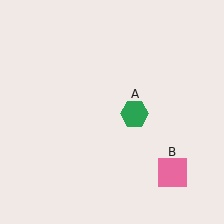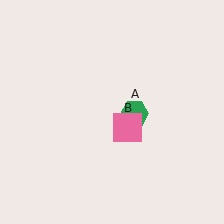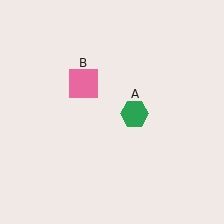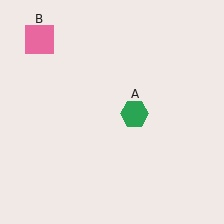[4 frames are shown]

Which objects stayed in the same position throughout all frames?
Green hexagon (object A) remained stationary.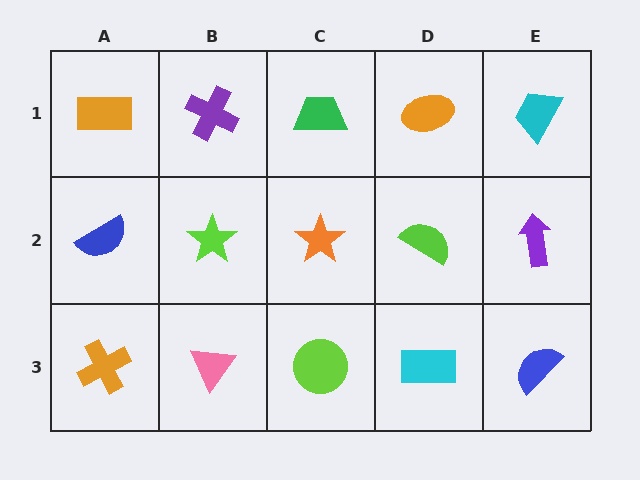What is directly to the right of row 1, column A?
A purple cross.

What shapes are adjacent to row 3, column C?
An orange star (row 2, column C), a pink triangle (row 3, column B), a cyan rectangle (row 3, column D).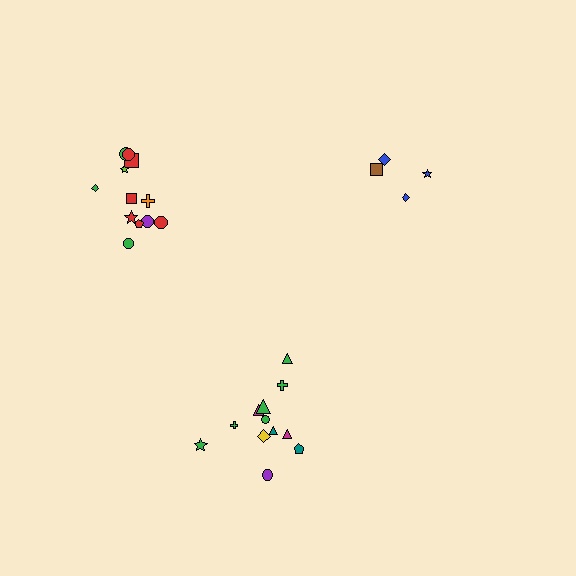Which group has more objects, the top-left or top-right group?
The top-left group.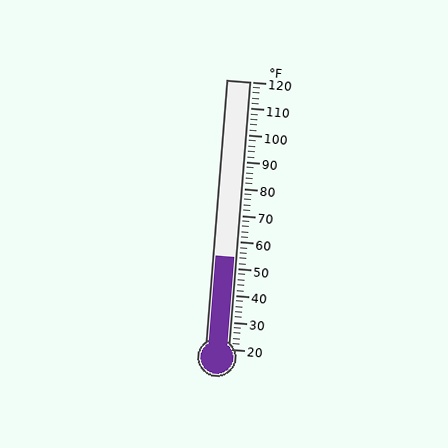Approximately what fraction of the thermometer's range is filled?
The thermometer is filled to approximately 35% of its range.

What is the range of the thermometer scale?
The thermometer scale ranges from 20°F to 120°F.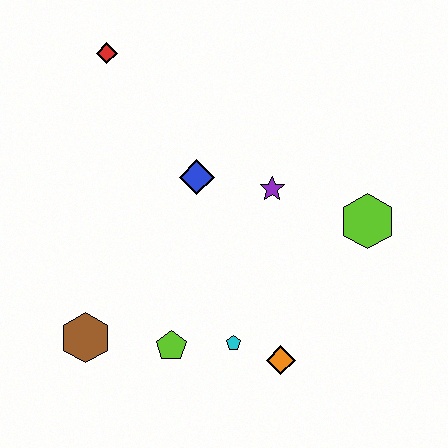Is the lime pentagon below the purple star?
Yes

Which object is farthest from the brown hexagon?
The lime hexagon is farthest from the brown hexagon.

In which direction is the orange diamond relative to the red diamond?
The orange diamond is below the red diamond.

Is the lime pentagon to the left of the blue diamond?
Yes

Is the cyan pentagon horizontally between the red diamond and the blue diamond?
No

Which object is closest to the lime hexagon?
The purple star is closest to the lime hexagon.